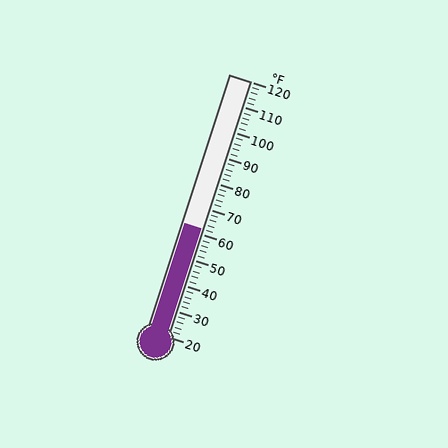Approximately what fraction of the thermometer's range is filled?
The thermometer is filled to approximately 40% of its range.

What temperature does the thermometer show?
The thermometer shows approximately 62°F.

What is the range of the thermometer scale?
The thermometer scale ranges from 20°F to 120°F.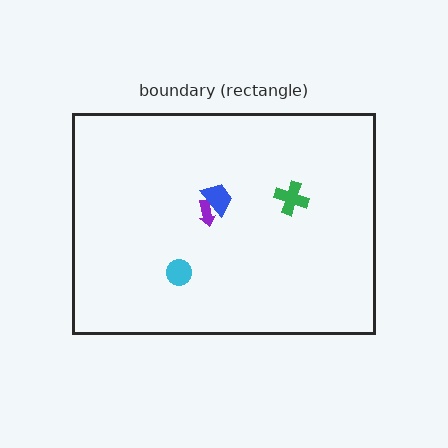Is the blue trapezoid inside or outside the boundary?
Inside.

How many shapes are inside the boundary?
4 inside, 0 outside.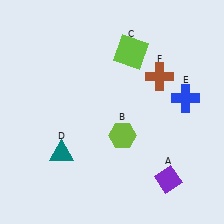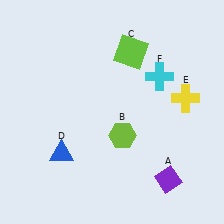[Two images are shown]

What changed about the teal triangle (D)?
In Image 1, D is teal. In Image 2, it changed to blue.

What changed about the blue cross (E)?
In Image 1, E is blue. In Image 2, it changed to yellow.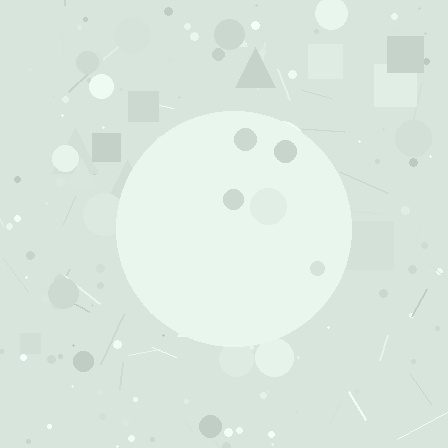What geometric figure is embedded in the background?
A circle is embedded in the background.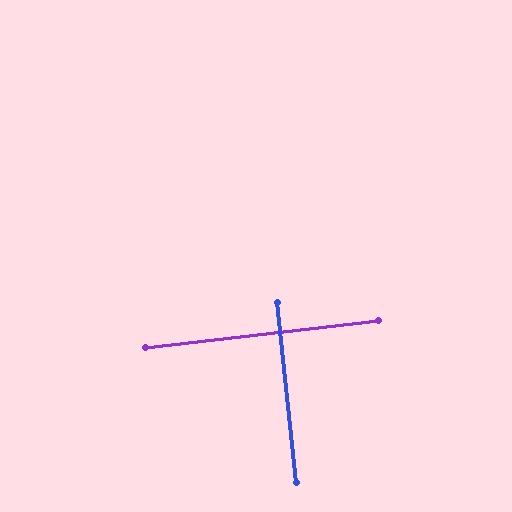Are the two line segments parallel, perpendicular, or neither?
Perpendicular — they meet at approximately 89°.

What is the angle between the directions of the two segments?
Approximately 89 degrees.